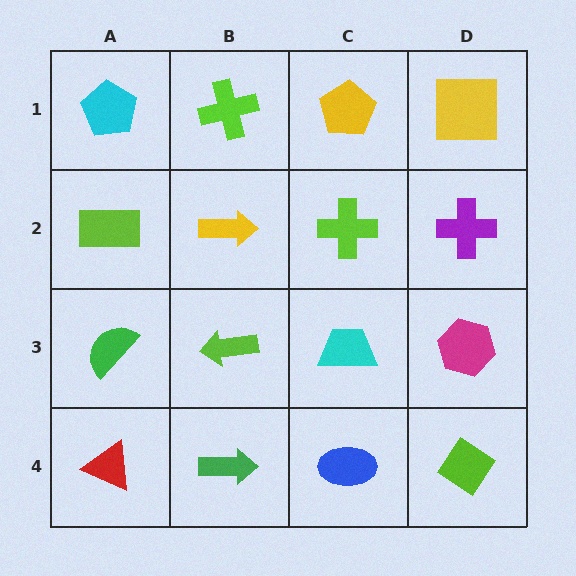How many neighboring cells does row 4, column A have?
2.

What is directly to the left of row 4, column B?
A red triangle.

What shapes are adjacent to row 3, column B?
A yellow arrow (row 2, column B), a green arrow (row 4, column B), a green semicircle (row 3, column A), a cyan trapezoid (row 3, column C).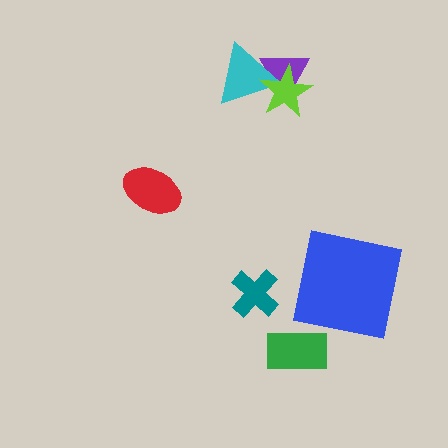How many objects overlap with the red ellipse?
0 objects overlap with the red ellipse.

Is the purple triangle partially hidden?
Yes, it is partially covered by another shape.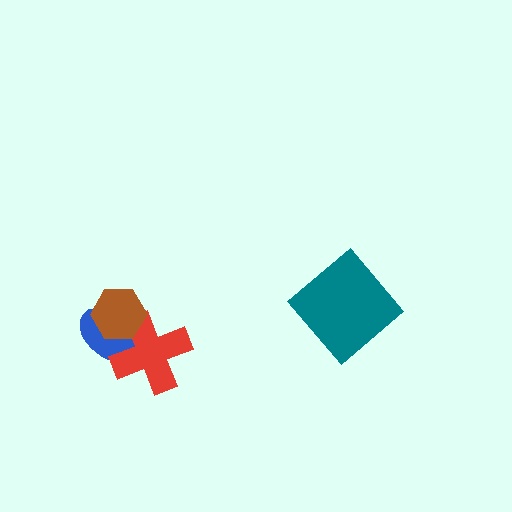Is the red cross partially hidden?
Yes, it is partially covered by another shape.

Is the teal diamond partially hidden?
No, no other shape covers it.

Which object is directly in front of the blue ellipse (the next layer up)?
The red cross is directly in front of the blue ellipse.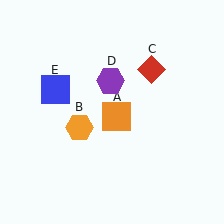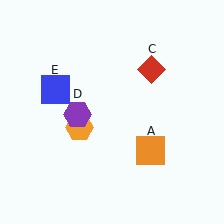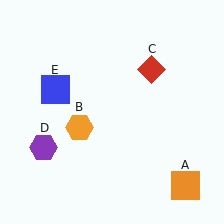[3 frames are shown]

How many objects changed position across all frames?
2 objects changed position: orange square (object A), purple hexagon (object D).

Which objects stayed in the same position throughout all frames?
Orange hexagon (object B) and red diamond (object C) and blue square (object E) remained stationary.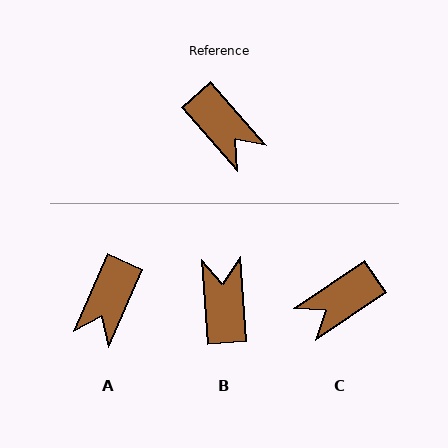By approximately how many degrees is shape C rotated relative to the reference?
Approximately 98 degrees clockwise.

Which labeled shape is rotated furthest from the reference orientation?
B, about 142 degrees away.